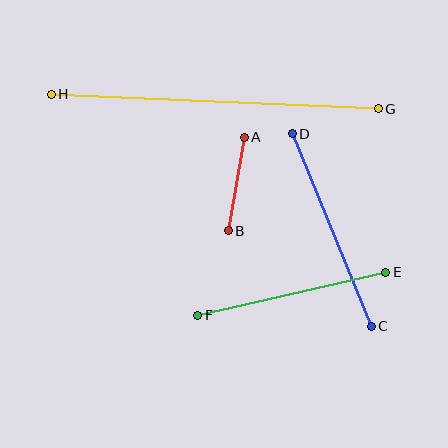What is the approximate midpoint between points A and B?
The midpoint is at approximately (236, 184) pixels.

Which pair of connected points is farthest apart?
Points G and H are farthest apart.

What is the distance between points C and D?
The distance is approximately 208 pixels.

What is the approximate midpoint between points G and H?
The midpoint is at approximately (215, 102) pixels.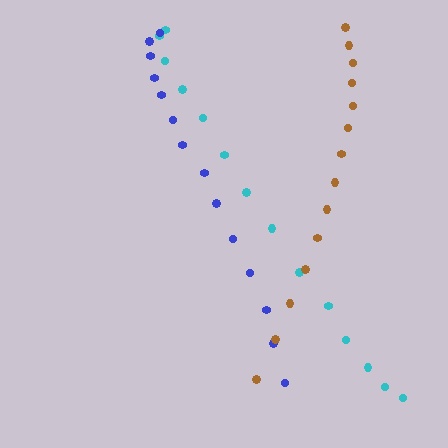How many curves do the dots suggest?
There are 3 distinct paths.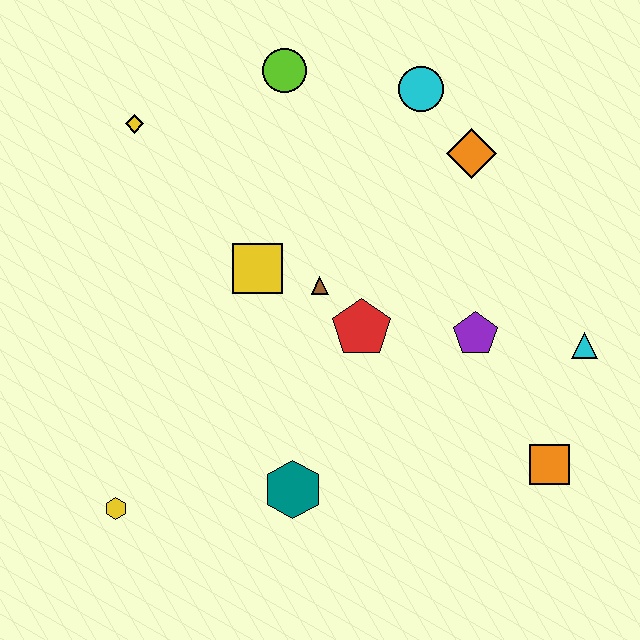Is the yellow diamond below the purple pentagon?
No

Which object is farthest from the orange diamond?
The yellow hexagon is farthest from the orange diamond.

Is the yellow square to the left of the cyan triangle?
Yes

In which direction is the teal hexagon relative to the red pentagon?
The teal hexagon is below the red pentagon.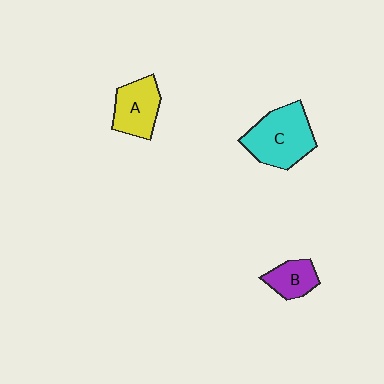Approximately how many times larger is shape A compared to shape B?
Approximately 1.5 times.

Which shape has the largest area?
Shape C (cyan).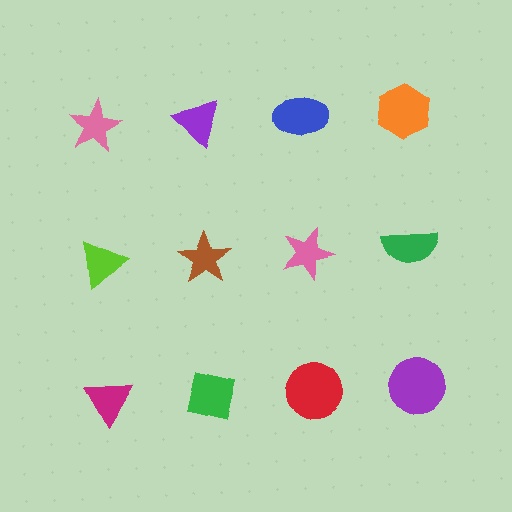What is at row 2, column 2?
A brown star.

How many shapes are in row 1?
4 shapes.